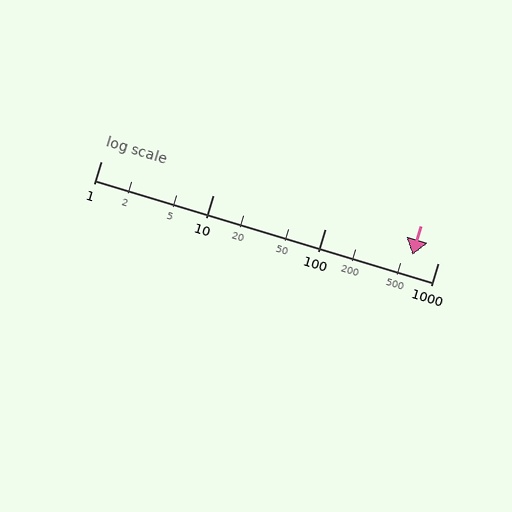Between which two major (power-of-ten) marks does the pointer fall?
The pointer is between 100 and 1000.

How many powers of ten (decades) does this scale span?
The scale spans 3 decades, from 1 to 1000.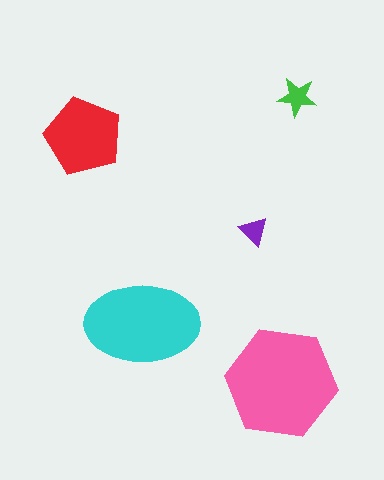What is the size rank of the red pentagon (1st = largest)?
3rd.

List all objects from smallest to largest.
The purple triangle, the green star, the red pentagon, the cyan ellipse, the pink hexagon.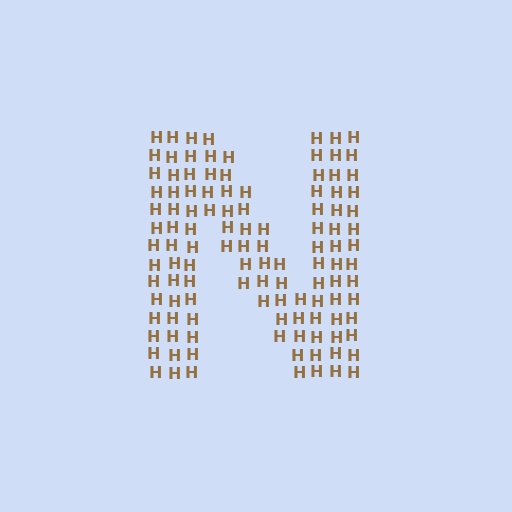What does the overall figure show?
The overall figure shows the letter N.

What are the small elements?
The small elements are letter H's.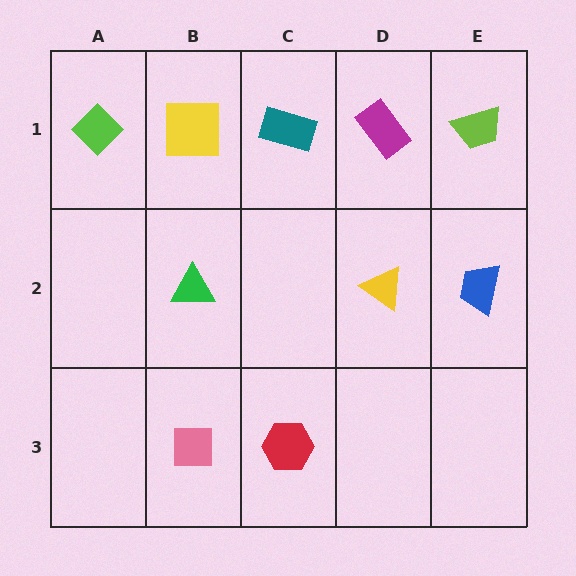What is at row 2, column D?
A yellow triangle.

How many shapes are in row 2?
3 shapes.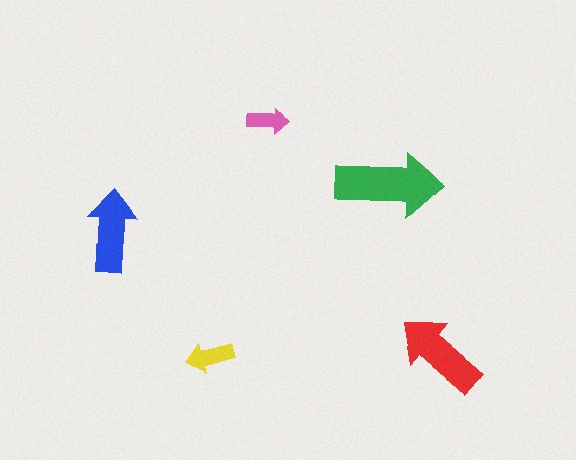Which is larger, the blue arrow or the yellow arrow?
The blue one.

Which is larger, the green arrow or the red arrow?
The green one.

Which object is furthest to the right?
The red arrow is rightmost.